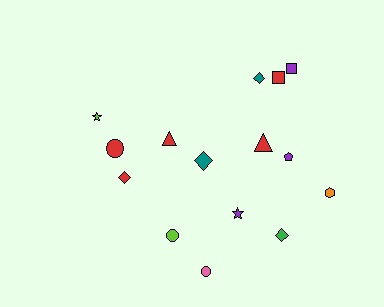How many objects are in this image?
There are 15 objects.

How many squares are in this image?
There are 2 squares.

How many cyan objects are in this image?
There are no cyan objects.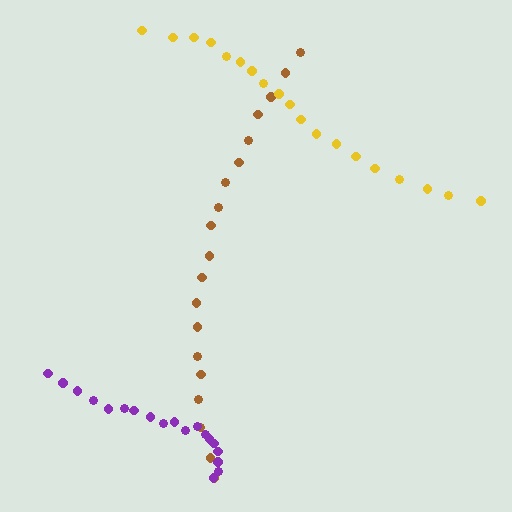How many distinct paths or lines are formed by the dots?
There are 3 distinct paths.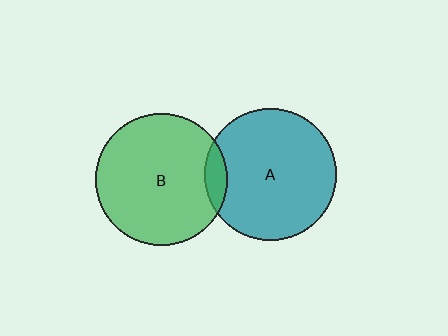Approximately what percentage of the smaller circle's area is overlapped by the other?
Approximately 10%.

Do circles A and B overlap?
Yes.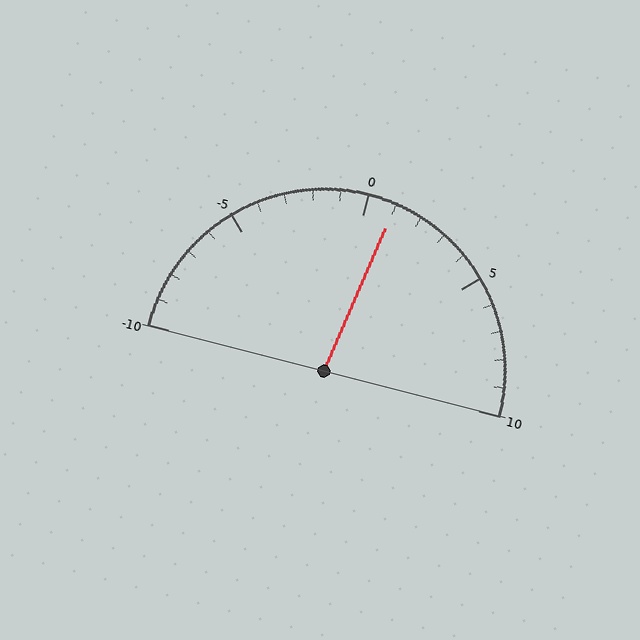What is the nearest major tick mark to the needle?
The nearest major tick mark is 0.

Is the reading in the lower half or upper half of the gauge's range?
The reading is in the upper half of the range (-10 to 10).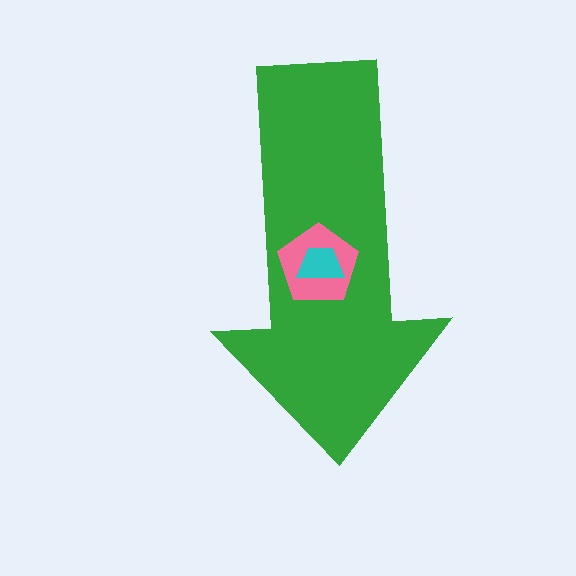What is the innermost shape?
The cyan trapezoid.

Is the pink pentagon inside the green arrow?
Yes.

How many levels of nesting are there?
3.